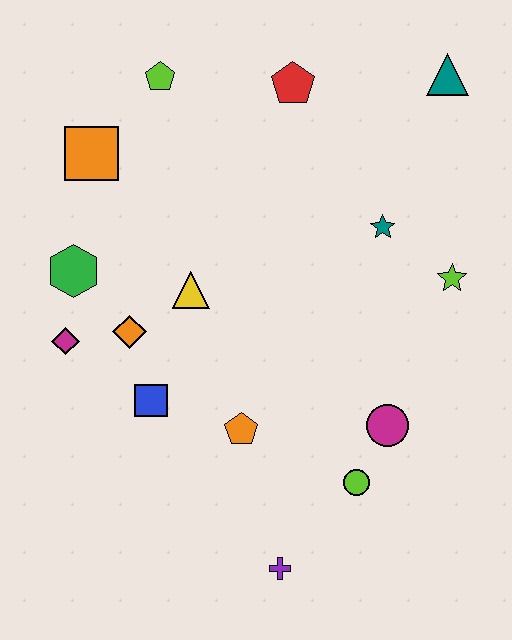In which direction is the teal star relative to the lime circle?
The teal star is above the lime circle.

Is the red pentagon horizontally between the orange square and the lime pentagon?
No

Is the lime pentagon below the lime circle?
No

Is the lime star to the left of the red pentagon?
No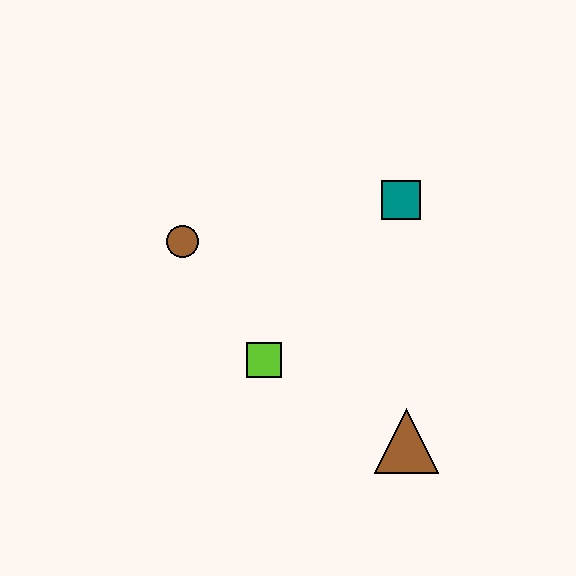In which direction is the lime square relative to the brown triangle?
The lime square is to the left of the brown triangle.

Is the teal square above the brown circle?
Yes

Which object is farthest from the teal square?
The brown triangle is farthest from the teal square.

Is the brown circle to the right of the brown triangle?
No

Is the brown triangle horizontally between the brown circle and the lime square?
No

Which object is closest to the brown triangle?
The lime square is closest to the brown triangle.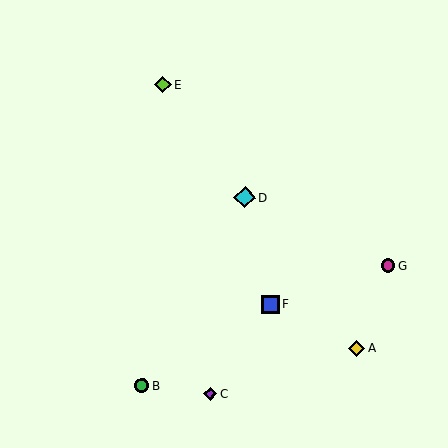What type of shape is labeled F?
Shape F is a blue square.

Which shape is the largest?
The cyan diamond (labeled D) is the largest.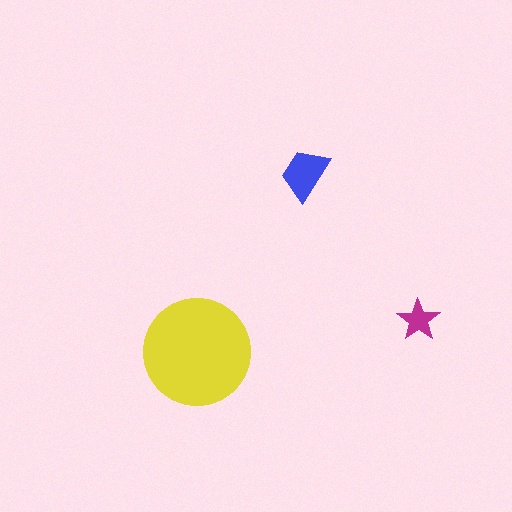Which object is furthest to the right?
The magenta star is rightmost.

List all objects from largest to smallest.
The yellow circle, the blue trapezoid, the magenta star.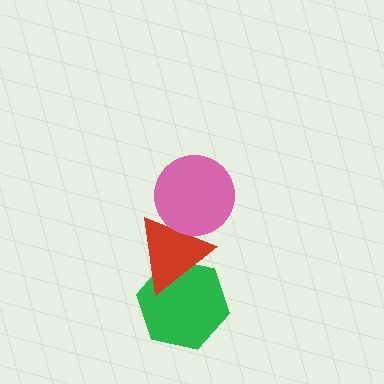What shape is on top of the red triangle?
The pink circle is on top of the red triangle.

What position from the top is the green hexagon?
The green hexagon is 3rd from the top.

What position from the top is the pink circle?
The pink circle is 1st from the top.